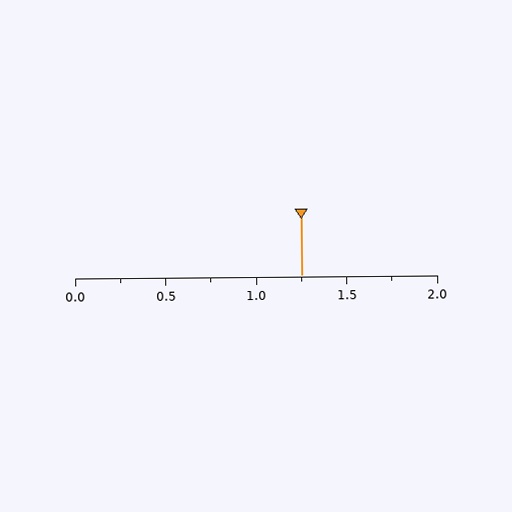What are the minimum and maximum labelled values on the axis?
The axis runs from 0.0 to 2.0.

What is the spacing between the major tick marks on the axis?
The major ticks are spaced 0.5 apart.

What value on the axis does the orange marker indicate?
The marker indicates approximately 1.25.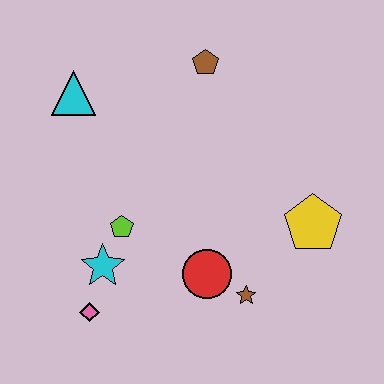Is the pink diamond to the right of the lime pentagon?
No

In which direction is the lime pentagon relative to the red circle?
The lime pentagon is to the left of the red circle.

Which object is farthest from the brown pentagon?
The pink diamond is farthest from the brown pentagon.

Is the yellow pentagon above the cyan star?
Yes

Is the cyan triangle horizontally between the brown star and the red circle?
No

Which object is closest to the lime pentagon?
The cyan star is closest to the lime pentagon.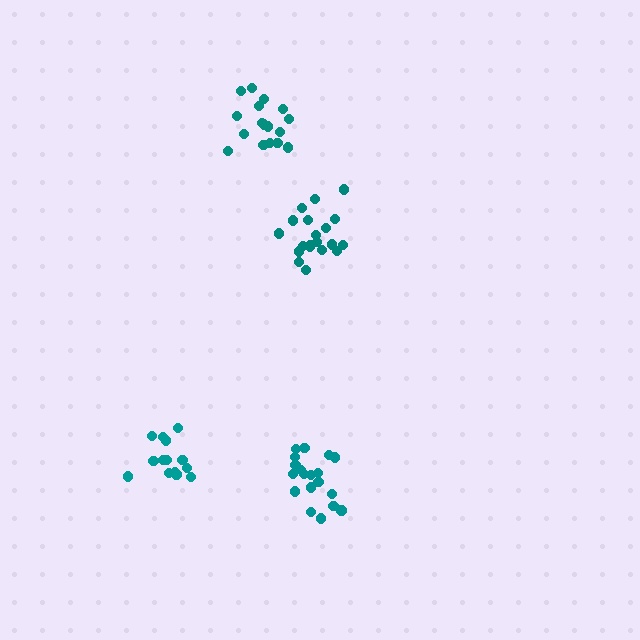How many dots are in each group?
Group 1: 15 dots, Group 2: 18 dots, Group 3: 19 dots, Group 4: 20 dots (72 total).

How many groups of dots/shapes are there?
There are 4 groups.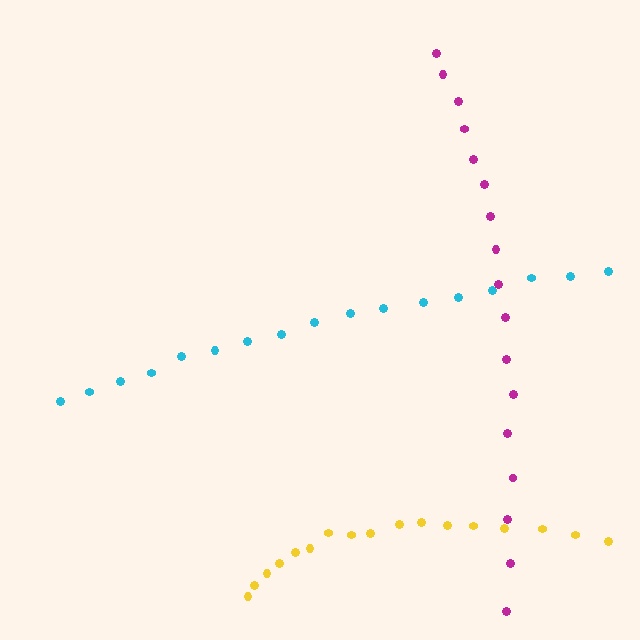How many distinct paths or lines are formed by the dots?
There are 3 distinct paths.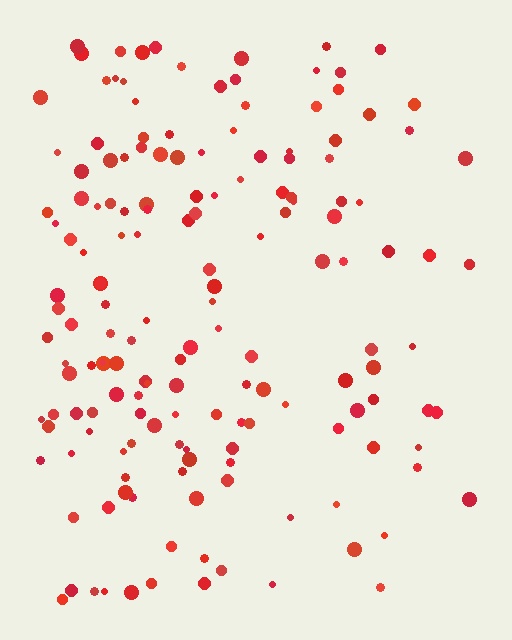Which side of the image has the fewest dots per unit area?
The right.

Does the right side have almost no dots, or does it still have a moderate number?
Still a moderate number, just noticeably fewer than the left.